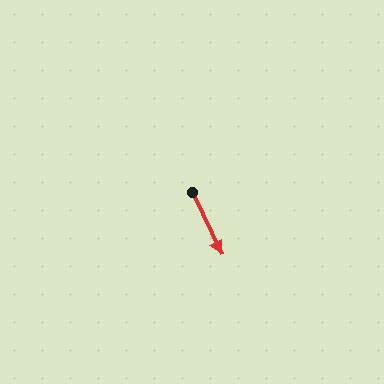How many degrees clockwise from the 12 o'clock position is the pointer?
Approximately 155 degrees.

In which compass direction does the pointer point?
Southeast.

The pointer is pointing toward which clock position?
Roughly 5 o'clock.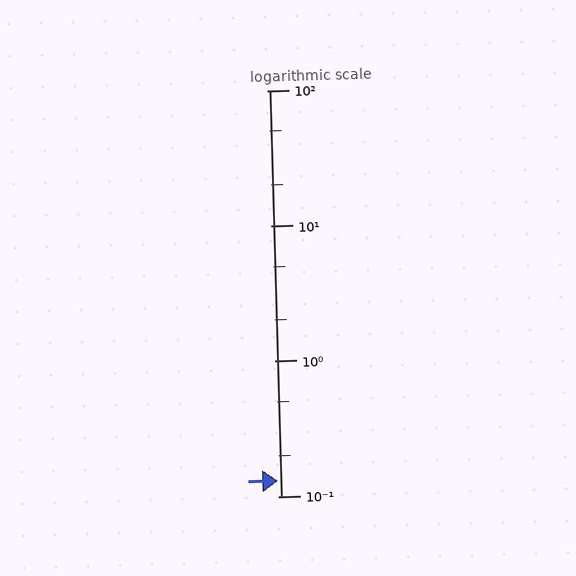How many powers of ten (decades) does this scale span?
The scale spans 3 decades, from 0.1 to 100.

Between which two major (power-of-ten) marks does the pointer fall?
The pointer is between 0.1 and 1.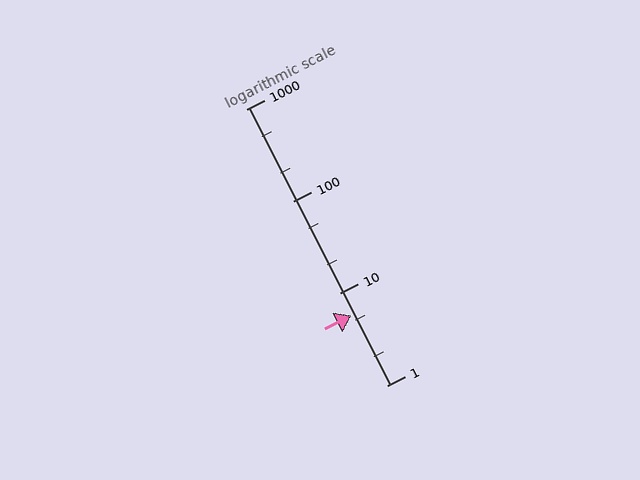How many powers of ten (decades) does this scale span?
The scale spans 3 decades, from 1 to 1000.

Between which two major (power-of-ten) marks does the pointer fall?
The pointer is between 1 and 10.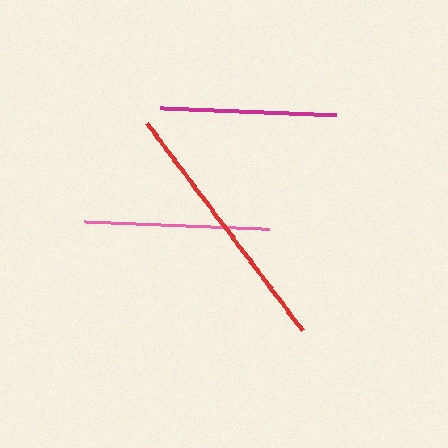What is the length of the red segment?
The red segment is approximately 260 pixels long.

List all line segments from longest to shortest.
From longest to shortest: red, pink, magenta.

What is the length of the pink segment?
The pink segment is approximately 185 pixels long.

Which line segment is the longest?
The red line is the longest at approximately 260 pixels.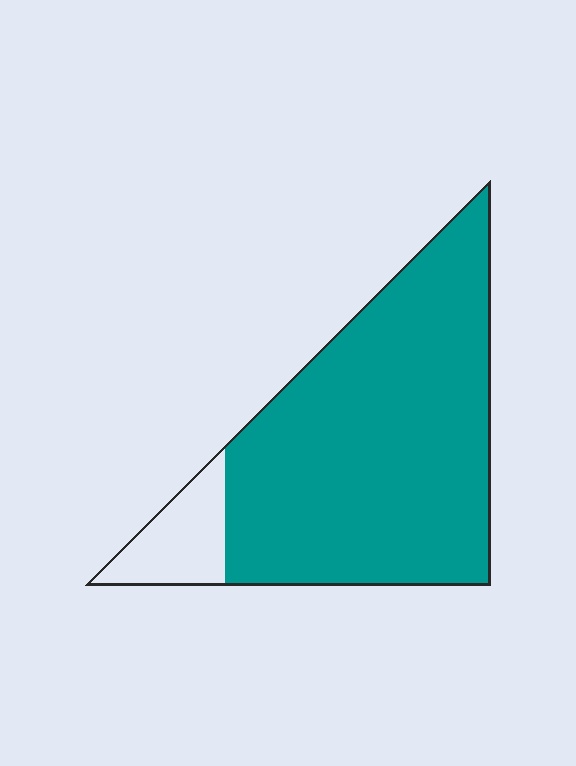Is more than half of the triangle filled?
Yes.